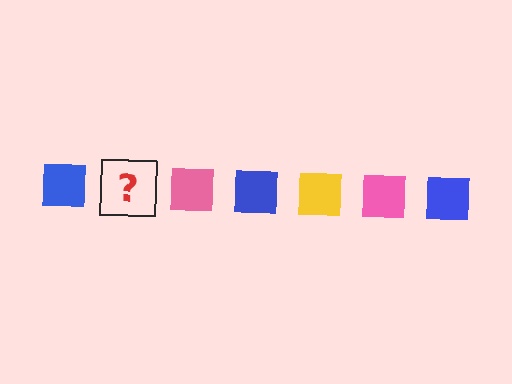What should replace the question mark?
The question mark should be replaced with a yellow square.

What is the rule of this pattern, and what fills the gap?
The rule is that the pattern cycles through blue, yellow, pink squares. The gap should be filled with a yellow square.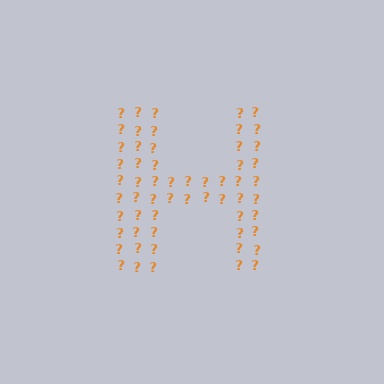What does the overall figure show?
The overall figure shows the letter H.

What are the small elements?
The small elements are question marks.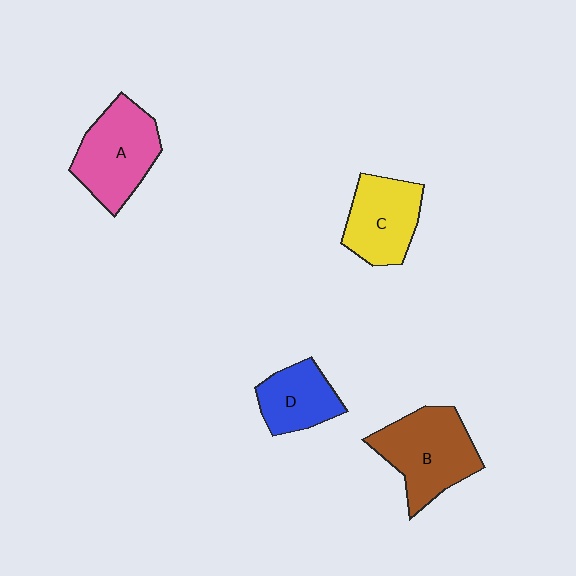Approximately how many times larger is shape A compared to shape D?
Approximately 1.5 times.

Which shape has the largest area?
Shape B (brown).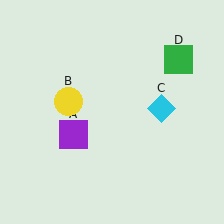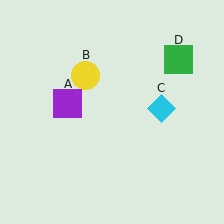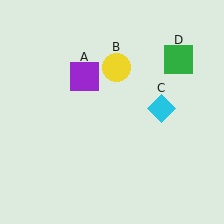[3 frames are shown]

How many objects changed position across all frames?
2 objects changed position: purple square (object A), yellow circle (object B).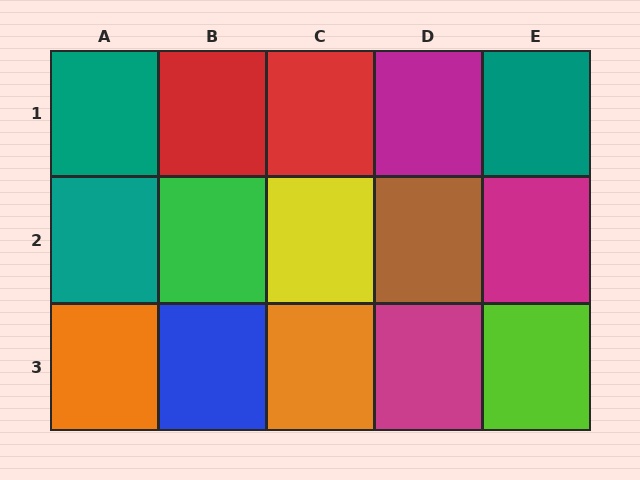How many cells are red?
2 cells are red.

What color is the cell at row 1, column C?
Red.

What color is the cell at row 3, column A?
Orange.